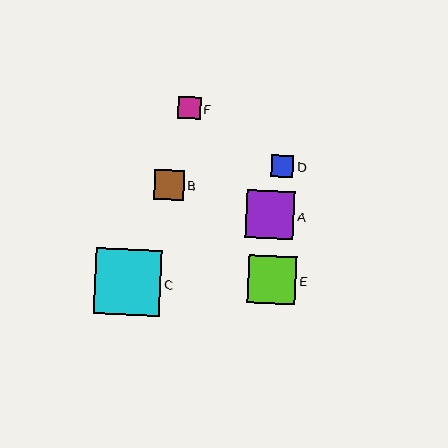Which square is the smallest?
Square D is the smallest with a size of approximately 22 pixels.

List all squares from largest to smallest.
From largest to smallest: C, E, A, B, F, D.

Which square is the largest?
Square C is the largest with a size of approximately 67 pixels.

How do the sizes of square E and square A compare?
Square E and square A are approximately the same size.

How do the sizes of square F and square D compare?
Square F and square D are approximately the same size.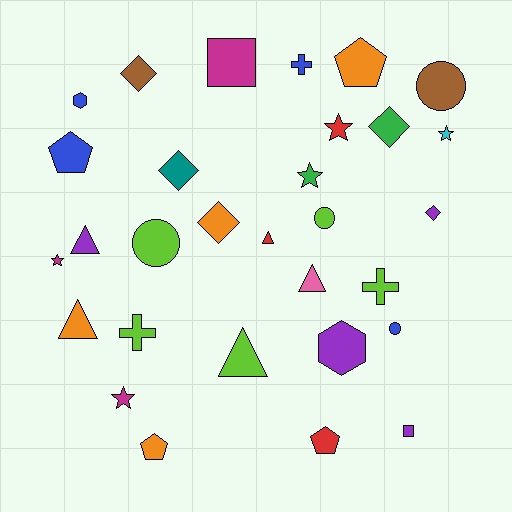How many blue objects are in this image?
There are 4 blue objects.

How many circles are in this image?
There are 4 circles.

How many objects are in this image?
There are 30 objects.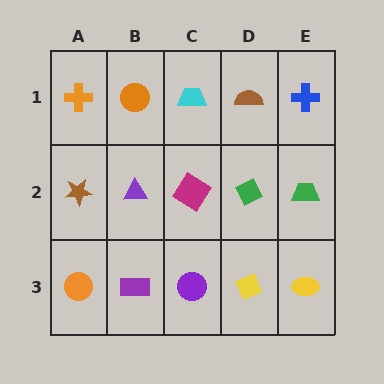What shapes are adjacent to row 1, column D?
A green diamond (row 2, column D), a cyan trapezoid (row 1, column C), a blue cross (row 1, column E).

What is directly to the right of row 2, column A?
A purple triangle.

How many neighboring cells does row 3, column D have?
3.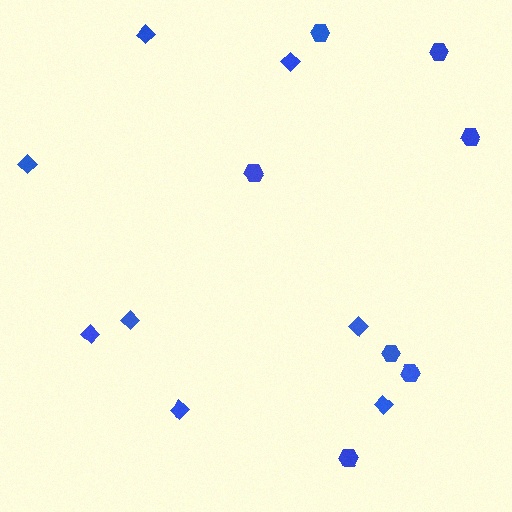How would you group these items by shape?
There are 2 groups: one group of hexagons (7) and one group of diamonds (8).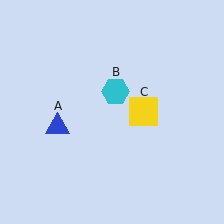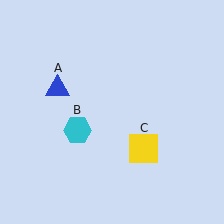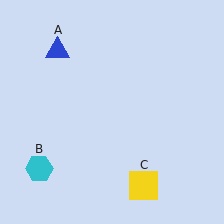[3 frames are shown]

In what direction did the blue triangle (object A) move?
The blue triangle (object A) moved up.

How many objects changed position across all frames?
3 objects changed position: blue triangle (object A), cyan hexagon (object B), yellow square (object C).